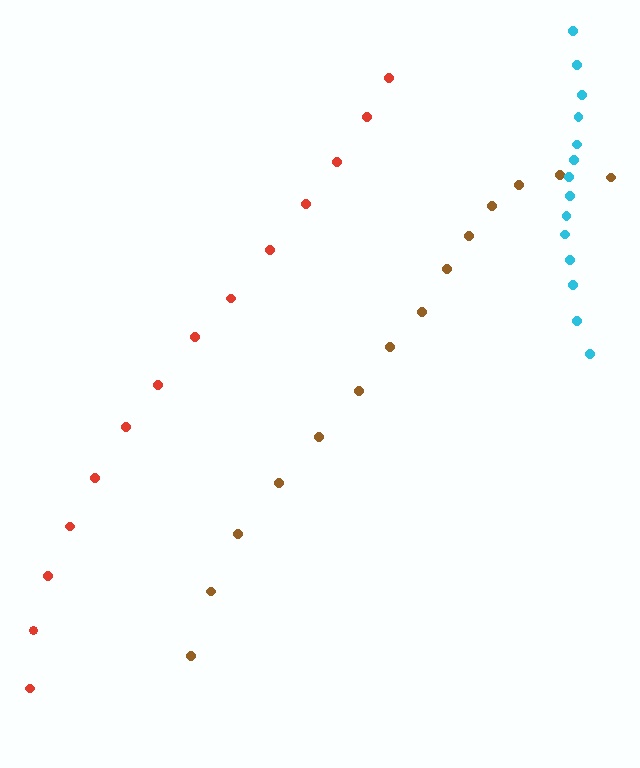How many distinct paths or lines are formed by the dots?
There are 3 distinct paths.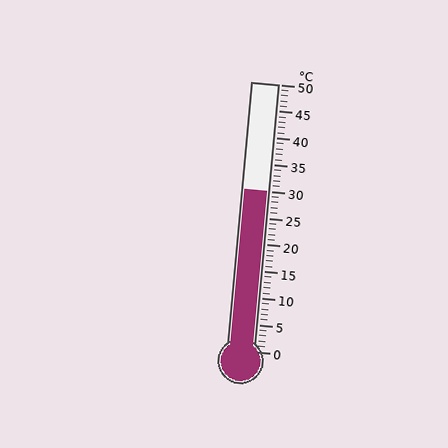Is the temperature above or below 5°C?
The temperature is above 5°C.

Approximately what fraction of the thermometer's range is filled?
The thermometer is filled to approximately 60% of its range.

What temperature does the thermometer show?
The thermometer shows approximately 30°C.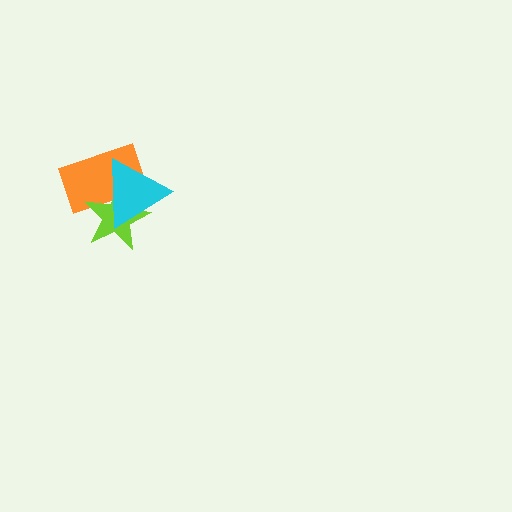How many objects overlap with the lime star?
2 objects overlap with the lime star.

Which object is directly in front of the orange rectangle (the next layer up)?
The lime star is directly in front of the orange rectangle.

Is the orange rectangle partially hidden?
Yes, it is partially covered by another shape.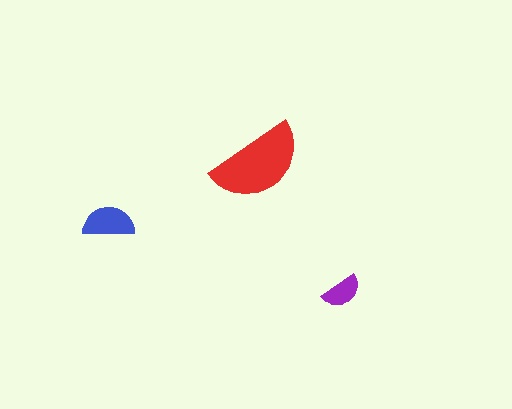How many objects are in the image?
There are 3 objects in the image.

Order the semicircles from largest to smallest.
the red one, the blue one, the purple one.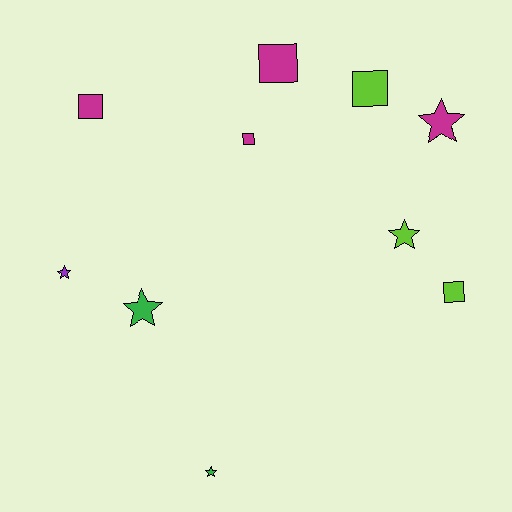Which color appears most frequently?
Magenta, with 4 objects.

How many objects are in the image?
There are 10 objects.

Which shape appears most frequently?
Square, with 5 objects.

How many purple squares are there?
There are no purple squares.